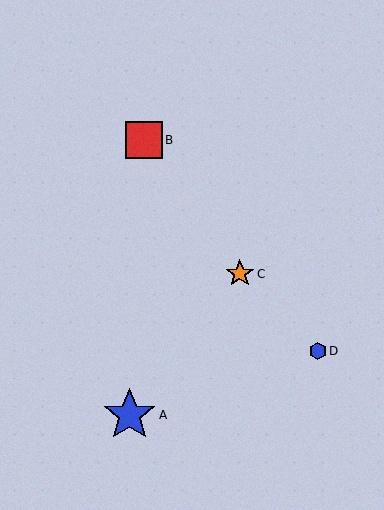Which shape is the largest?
The blue star (labeled A) is the largest.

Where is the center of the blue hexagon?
The center of the blue hexagon is at (318, 351).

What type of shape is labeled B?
Shape B is a red square.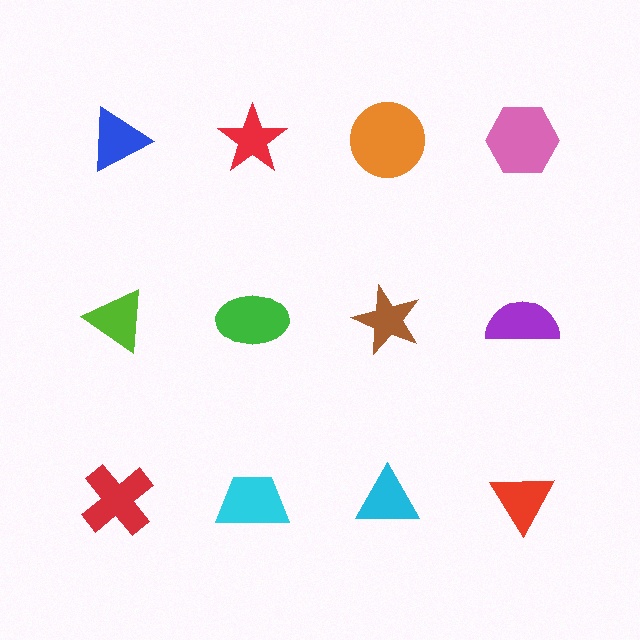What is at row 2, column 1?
A lime triangle.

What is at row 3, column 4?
A red triangle.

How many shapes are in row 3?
4 shapes.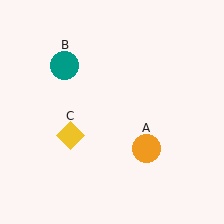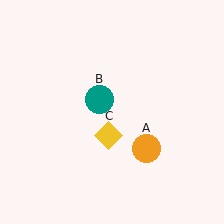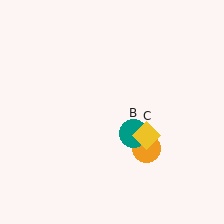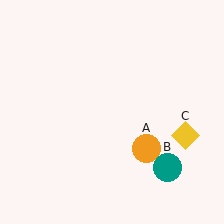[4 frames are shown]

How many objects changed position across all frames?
2 objects changed position: teal circle (object B), yellow diamond (object C).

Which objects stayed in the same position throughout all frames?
Orange circle (object A) remained stationary.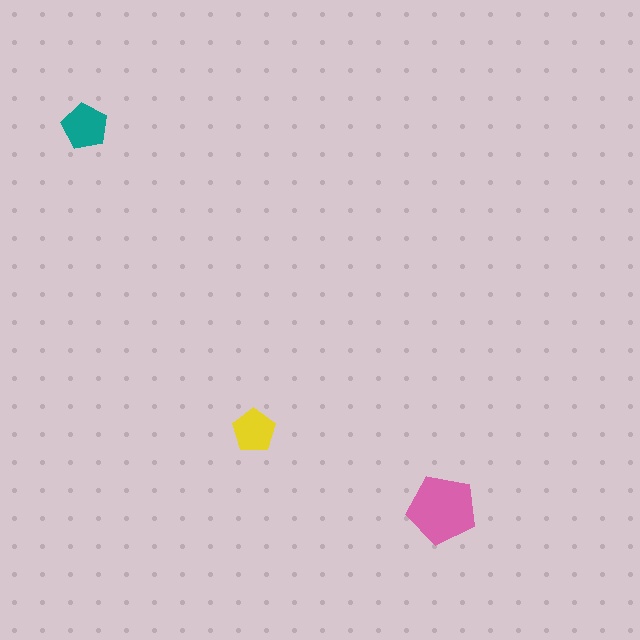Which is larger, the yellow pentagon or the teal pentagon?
The teal one.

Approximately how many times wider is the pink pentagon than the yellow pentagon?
About 1.5 times wider.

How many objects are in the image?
There are 3 objects in the image.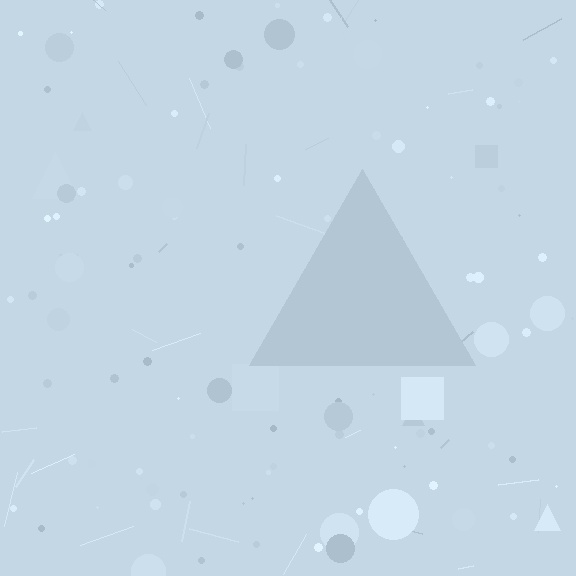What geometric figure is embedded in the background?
A triangle is embedded in the background.